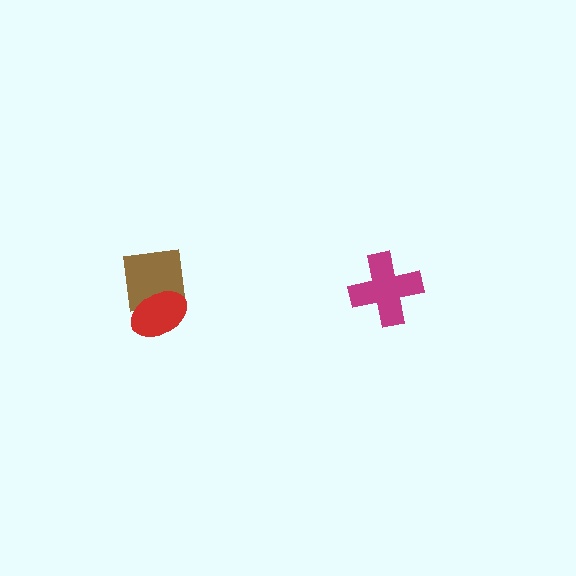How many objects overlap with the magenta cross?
0 objects overlap with the magenta cross.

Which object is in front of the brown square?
The red ellipse is in front of the brown square.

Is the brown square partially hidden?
Yes, it is partially covered by another shape.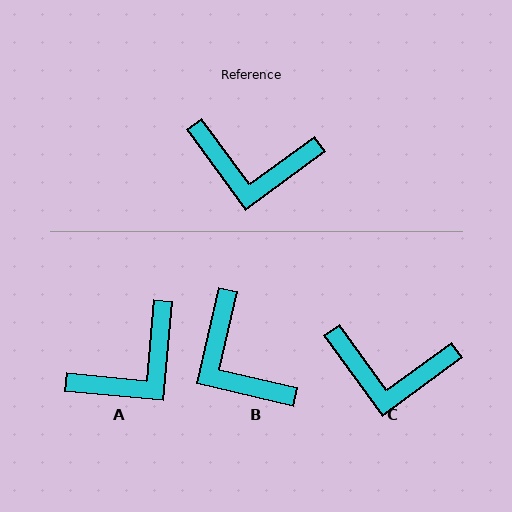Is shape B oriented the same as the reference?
No, it is off by about 49 degrees.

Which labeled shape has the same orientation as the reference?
C.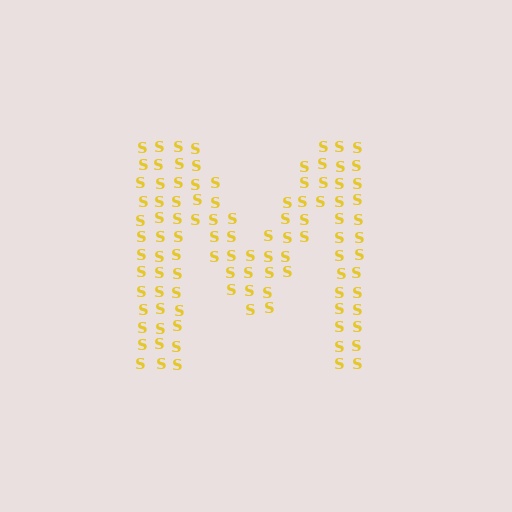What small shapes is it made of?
It is made of small letter S's.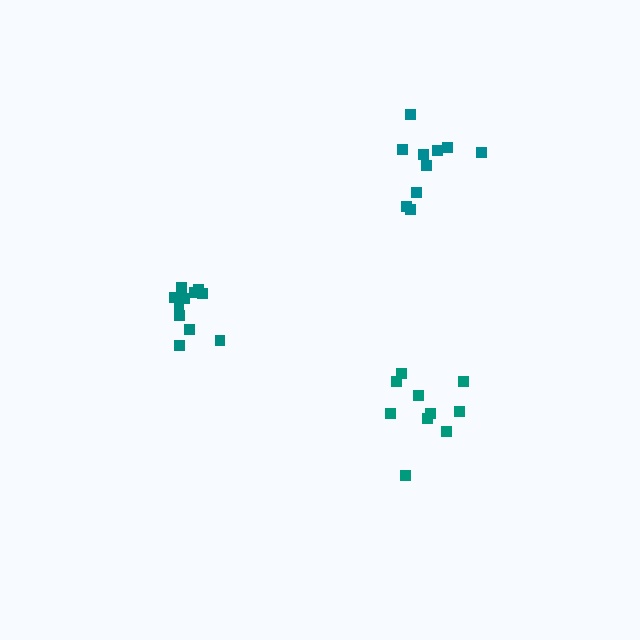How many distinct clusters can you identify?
There are 3 distinct clusters.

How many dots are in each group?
Group 1: 10 dots, Group 2: 11 dots, Group 3: 10 dots (31 total).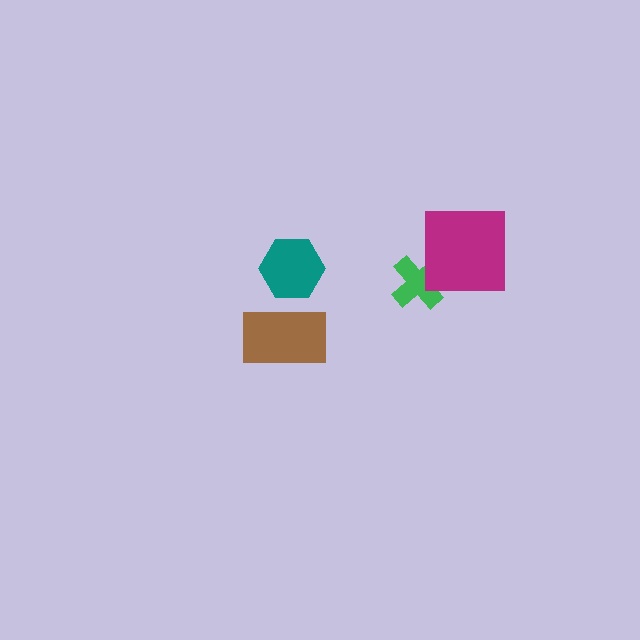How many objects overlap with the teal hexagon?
0 objects overlap with the teal hexagon.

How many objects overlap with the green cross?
1 object overlaps with the green cross.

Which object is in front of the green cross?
The magenta square is in front of the green cross.